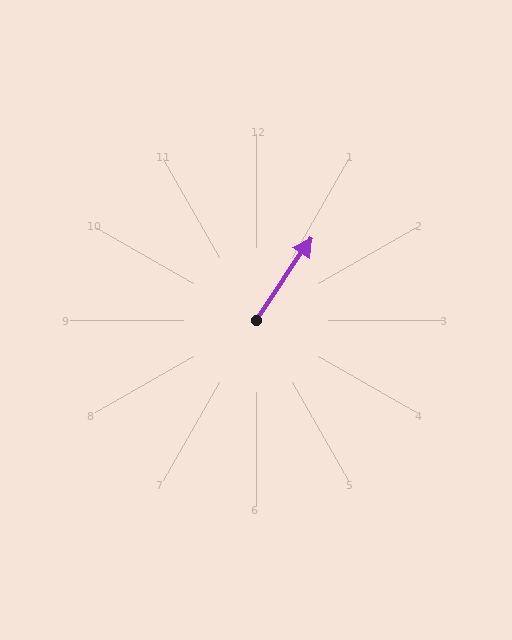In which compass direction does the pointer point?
Northeast.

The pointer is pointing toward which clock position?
Roughly 1 o'clock.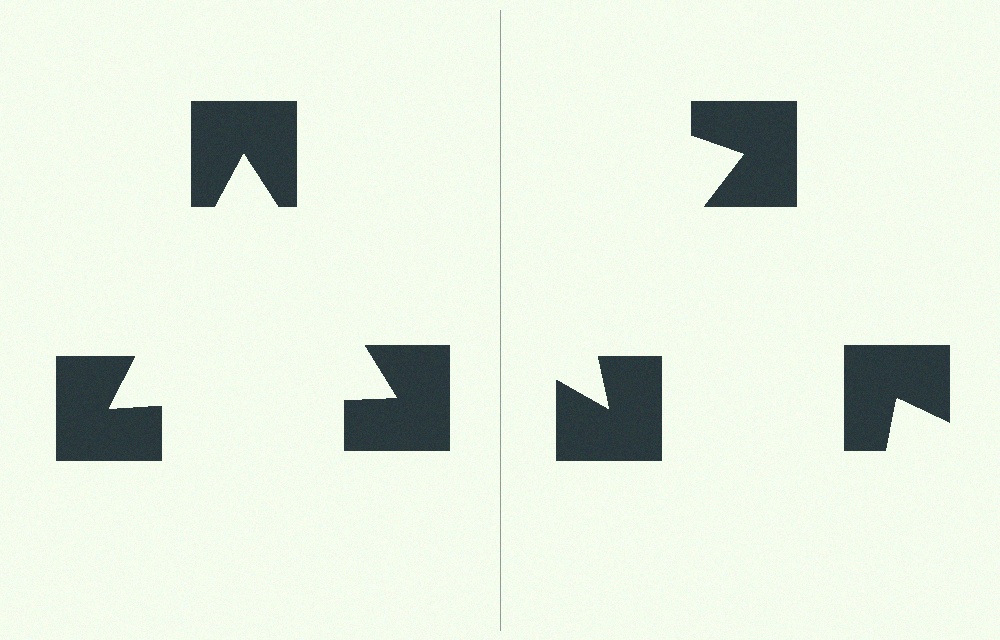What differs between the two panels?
The notched squares are positioned identically on both sides; only the wedge orientations differ. On the left they align to a triangle; on the right they are misaligned.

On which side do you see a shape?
An illusory triangle appears on the left side. On the right side the wedge cuts are rotated, so no coherent shape forms.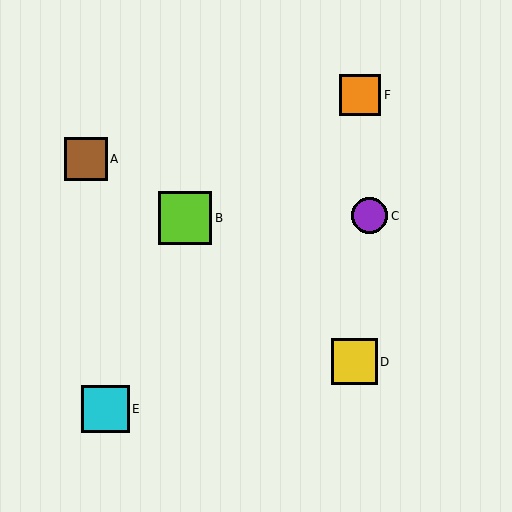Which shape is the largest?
The lime square (labeled B) is the largest.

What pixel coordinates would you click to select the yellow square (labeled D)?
Click at (354, 362) to select the yellow square D.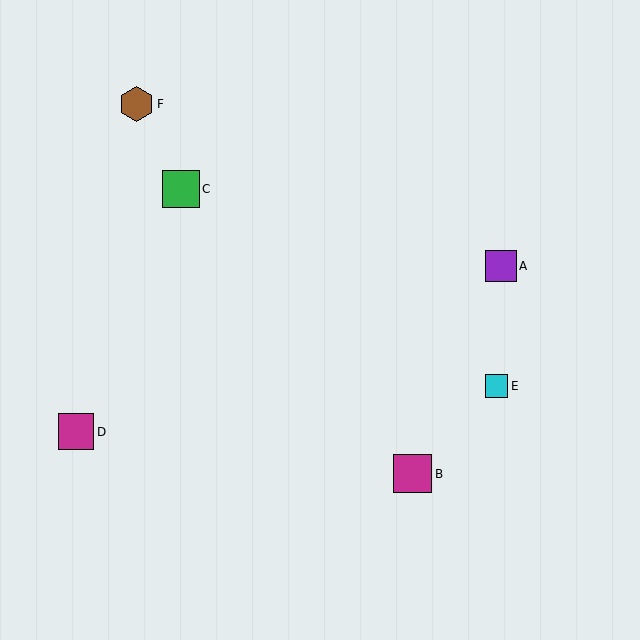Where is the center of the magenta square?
The center of the magenta square is at (76, 432).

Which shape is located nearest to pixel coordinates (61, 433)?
The magenta square (labeled D) at (76, 432) is nearest to that location.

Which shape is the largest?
The magenta square (labeled B) is the largest.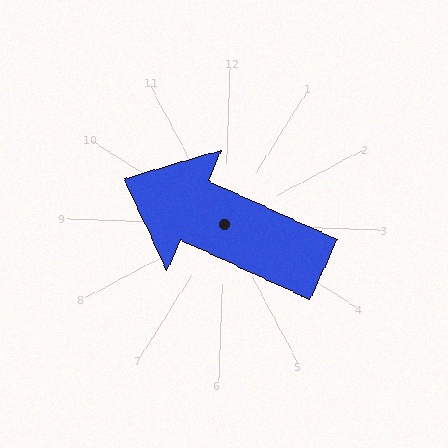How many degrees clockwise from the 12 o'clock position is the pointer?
Approximately 292 degrees.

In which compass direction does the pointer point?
West.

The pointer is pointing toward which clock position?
Roughly 10 o'clock.